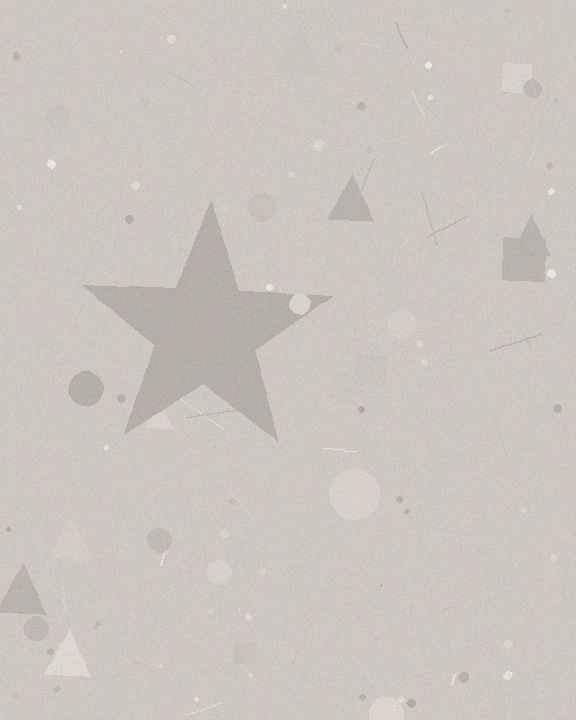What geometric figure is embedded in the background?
A star is embedded in the background.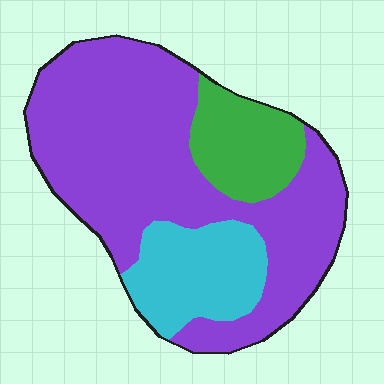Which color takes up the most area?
Purple, at roughly 65%.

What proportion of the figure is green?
Green takes up about one sixth (1/6) of the figure.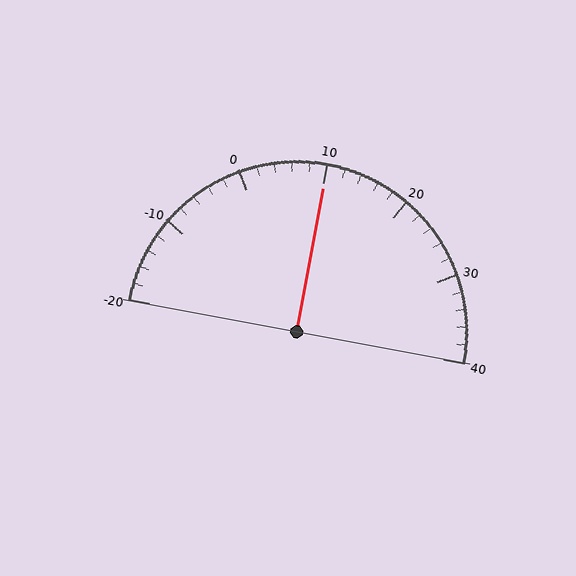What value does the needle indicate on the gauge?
The needle indicates approximately 10.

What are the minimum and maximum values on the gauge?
The gauge ranges from -20 to 40.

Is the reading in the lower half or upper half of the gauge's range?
The reading is in the upper half of the range (-20 to 40).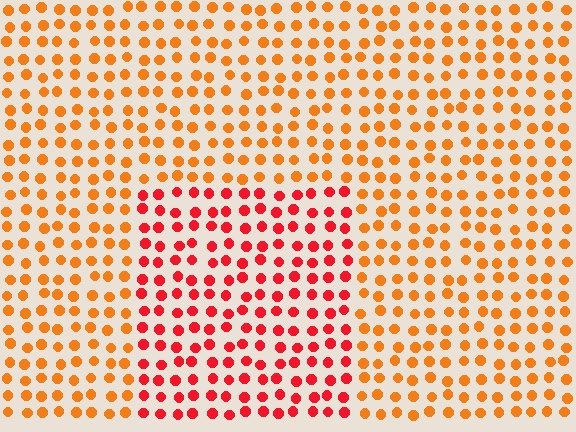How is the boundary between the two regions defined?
The boundary is defined purely by a slight shift in hue (about 34 degrees). Spacing, size, and orientation are identical on both sides.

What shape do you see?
I see a rectangle.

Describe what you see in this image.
The image is filled with small orange elements in a uniform arrangement. A rectangle-shaped region is visible where the elements are tinted to a slightly different hue, forming a subtle color boundary.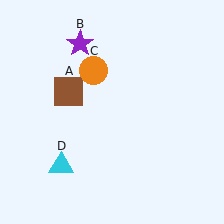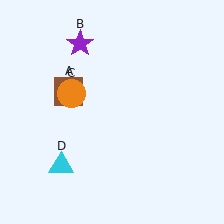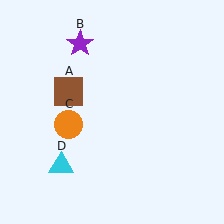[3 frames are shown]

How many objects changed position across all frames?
1 object changed position: orange circle (object C).